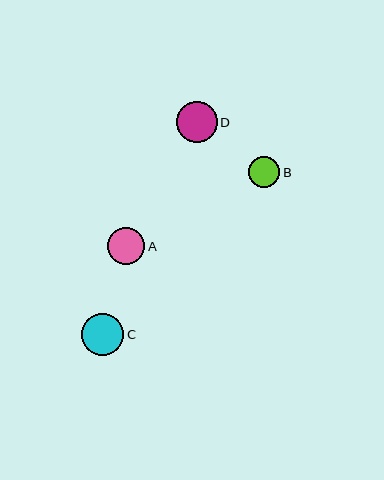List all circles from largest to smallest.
From largest to smallest: C, D, A, B.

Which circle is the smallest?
Circle B is the smallest with a size of approximately 31 pixels.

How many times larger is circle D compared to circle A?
Circle D is approximately 1.1 times the size of circle A.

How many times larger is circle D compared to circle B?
Circle D is approximately 1.3 times the size of circle B.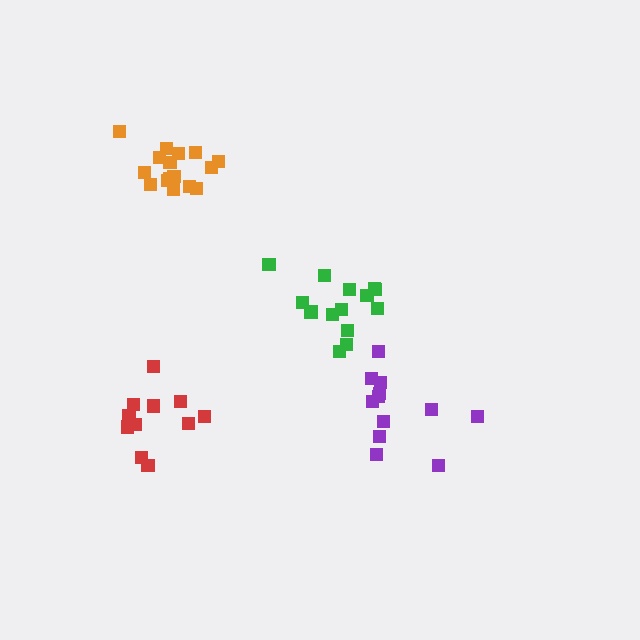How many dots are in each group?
Group 1: 16 dots, Group 2: 11 dots, Group 3: 12 dots, Group 4: 14 dots (53 total).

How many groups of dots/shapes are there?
There are 4 groups.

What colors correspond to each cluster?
The clusters are colored: orange, red, purple, green.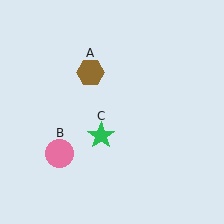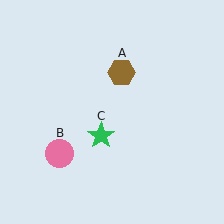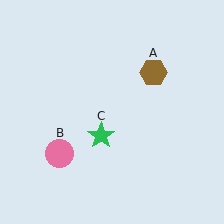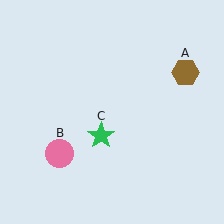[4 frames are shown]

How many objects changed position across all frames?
1 object changed position: brown hexagon (object A).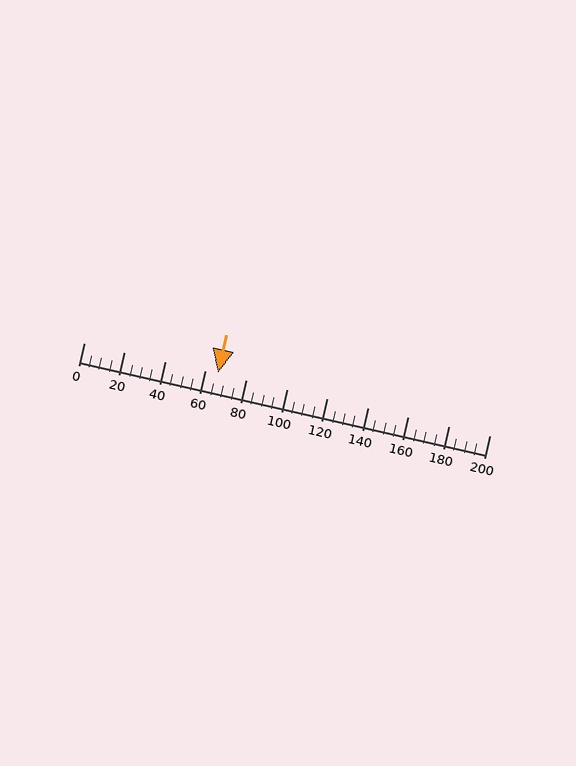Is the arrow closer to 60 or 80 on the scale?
The arrow is closer to 60.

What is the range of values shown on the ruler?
The ruler shows values from 0 to 200.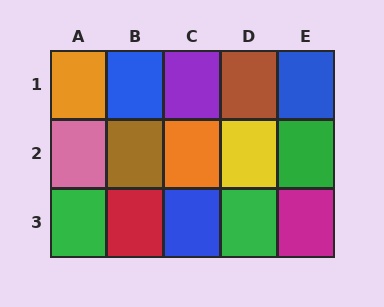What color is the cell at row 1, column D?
Brown.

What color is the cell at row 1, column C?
Purple.